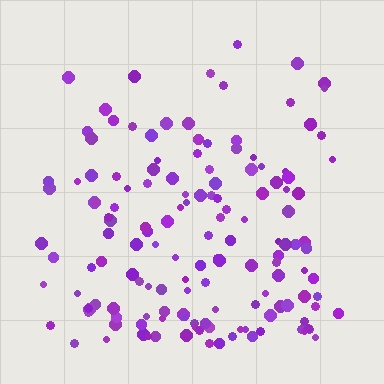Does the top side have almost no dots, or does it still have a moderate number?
Still a moderate number, just noticeably fewer than the bottom.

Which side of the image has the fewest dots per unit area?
The top.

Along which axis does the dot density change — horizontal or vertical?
Vertical.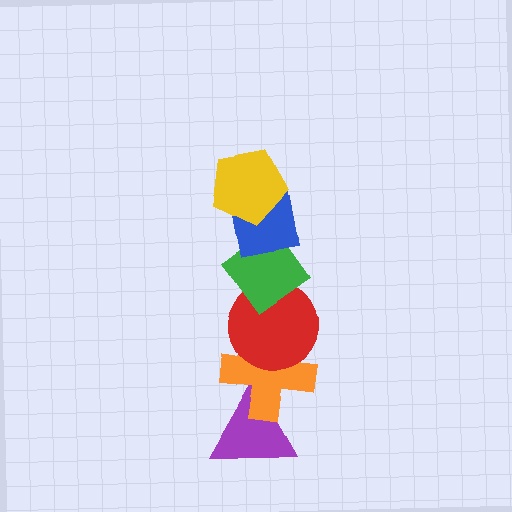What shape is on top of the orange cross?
The red circle is on top of the orange cross.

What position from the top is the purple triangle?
The purple triangle is 6th from the top.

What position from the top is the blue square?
The blue square is 2nd from the top.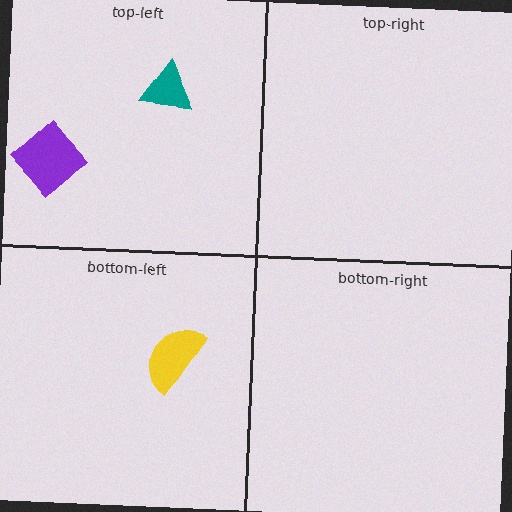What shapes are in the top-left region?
The teal triangle, the purple diamond.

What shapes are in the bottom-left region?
The yellow semicircle.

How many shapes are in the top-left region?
2.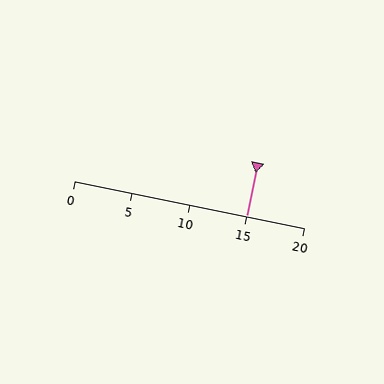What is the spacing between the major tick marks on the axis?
The major ticks are spaced 5 apart.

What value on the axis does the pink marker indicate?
The marker indicates approximately 15.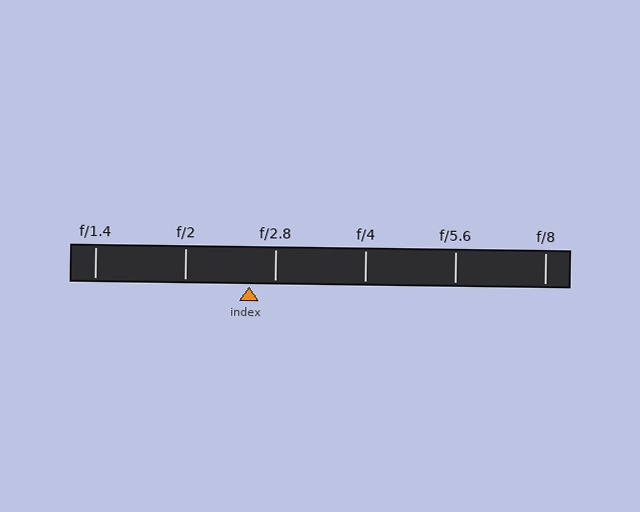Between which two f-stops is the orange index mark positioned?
The index mark is between f/2 and f/2.8.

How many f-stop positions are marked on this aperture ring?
There are 6 f-stop positions marked.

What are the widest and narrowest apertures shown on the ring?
The widest aperture shown is f/1.4 and the narrowest is f/8.